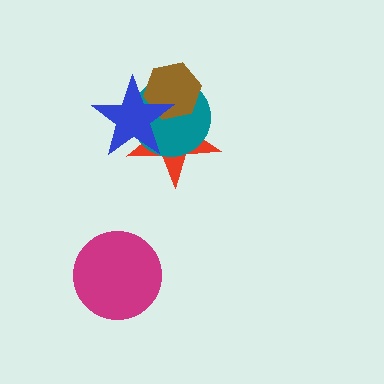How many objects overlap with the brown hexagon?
3 objects overlap with the brown hexagon.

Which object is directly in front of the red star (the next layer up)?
The teal circle is directly in front of the red star.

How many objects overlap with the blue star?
3 objects overlap with the blue star.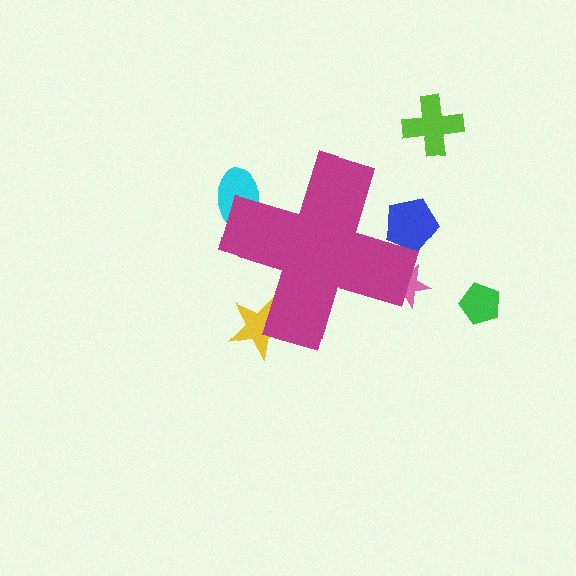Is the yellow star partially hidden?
Yes, the yellow star is partially hidden behind the magenta cross.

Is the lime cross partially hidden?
No, the lime cross is fully visible.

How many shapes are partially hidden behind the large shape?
4 shapes are partially hidden.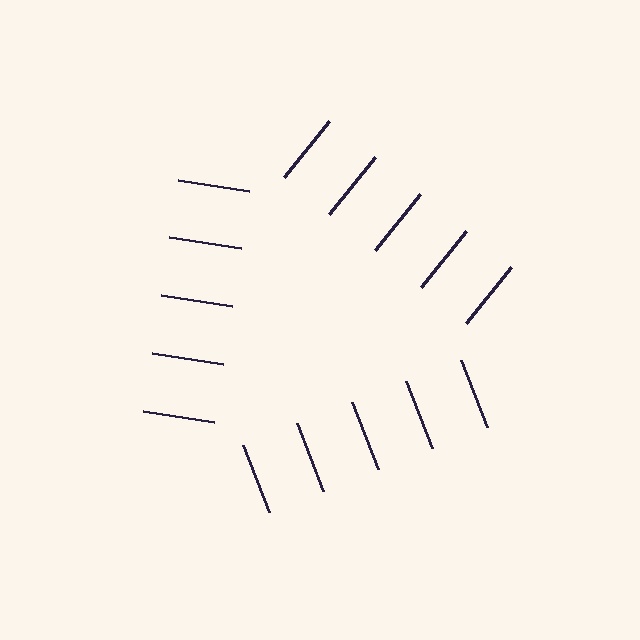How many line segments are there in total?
15 — 5 along each of the 3 edges.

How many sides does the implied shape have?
3 sides — the line-ends trace a triangle.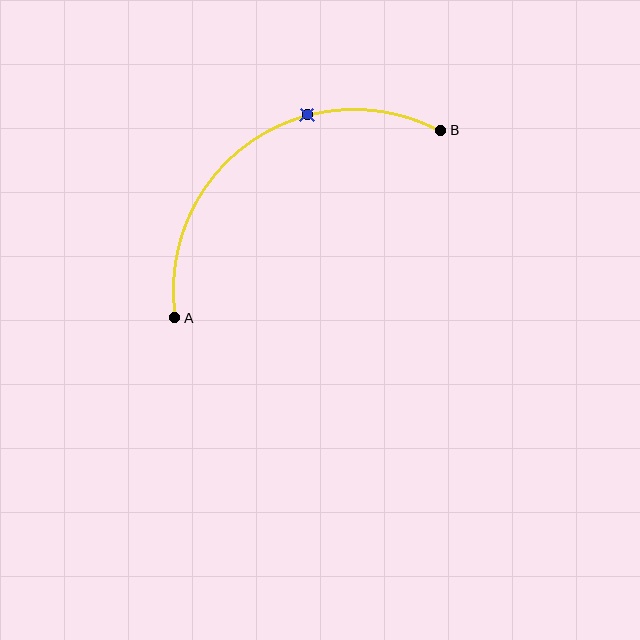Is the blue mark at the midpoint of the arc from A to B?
No. The blue mark lies on the arc but is closer to endpoint B. The arc midpoint would be at the point on the curve equidistant along the arc from both A and B.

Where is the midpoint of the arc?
The arc midpoint is the point on the curve farthest from the straight line joining A and B. It sits above and to the left of that line.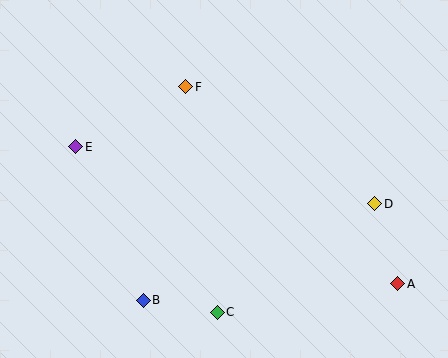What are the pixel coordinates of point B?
Point B is at (143, 300).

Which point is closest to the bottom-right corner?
Point A is closest to the bottom-right corner.